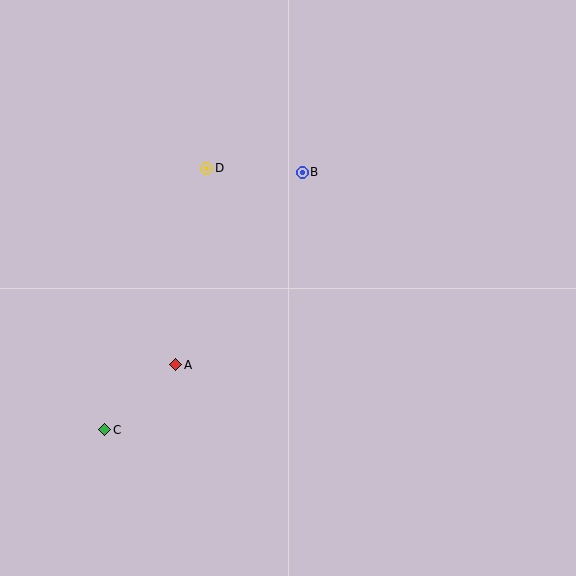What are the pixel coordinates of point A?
Point A is at (176, 365).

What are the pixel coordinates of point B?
Point B is at (302, 172).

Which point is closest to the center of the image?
Point B at (302, 172) is closest to the center.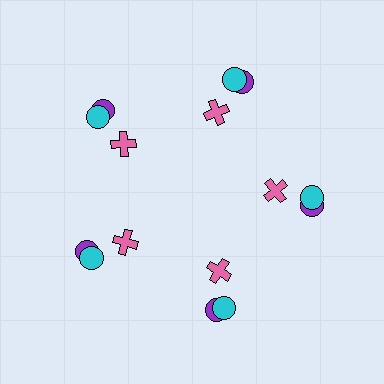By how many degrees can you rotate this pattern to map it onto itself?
The pattern maps onto itself every 72 degrees of rotation.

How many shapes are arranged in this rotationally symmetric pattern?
There are 15 shapes, arranged in 5 groups of 3.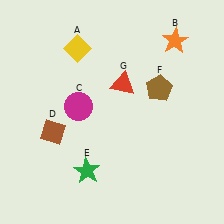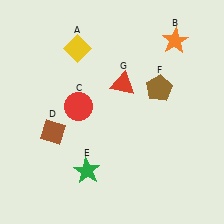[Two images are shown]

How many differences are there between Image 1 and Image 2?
There is 1 difference between the two images.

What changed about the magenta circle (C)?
In Image 1, C is magenta. In Image 2, it changed to red.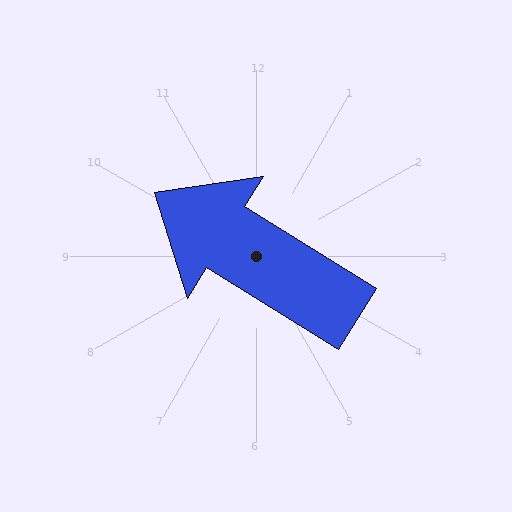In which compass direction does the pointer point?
Northwest.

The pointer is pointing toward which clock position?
Roughly 10 o'clock.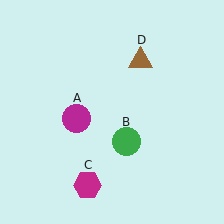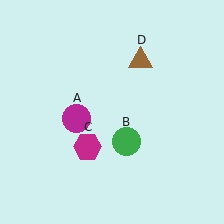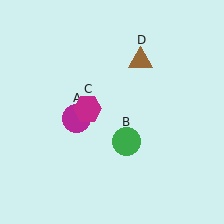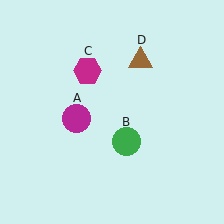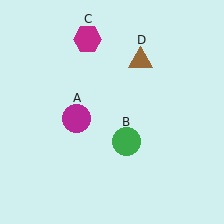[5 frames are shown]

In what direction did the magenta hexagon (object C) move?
The magenta hexagon (object C) moved up.